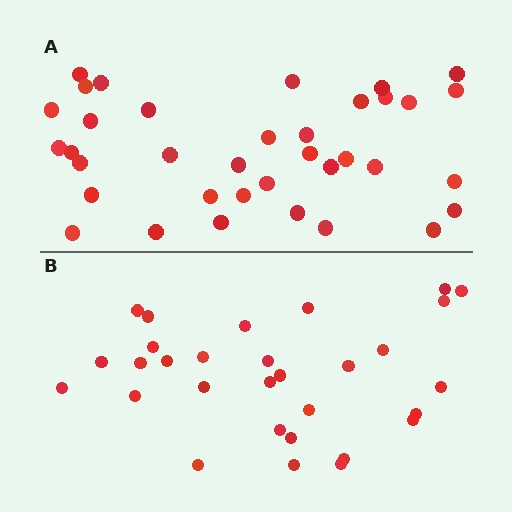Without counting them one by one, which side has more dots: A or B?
Region A (the top region) has more dots.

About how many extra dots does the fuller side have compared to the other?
Region A has about 6 more dots than region B.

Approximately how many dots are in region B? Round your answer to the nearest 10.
About 30 dots.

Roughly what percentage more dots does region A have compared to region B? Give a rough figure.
About 20% more.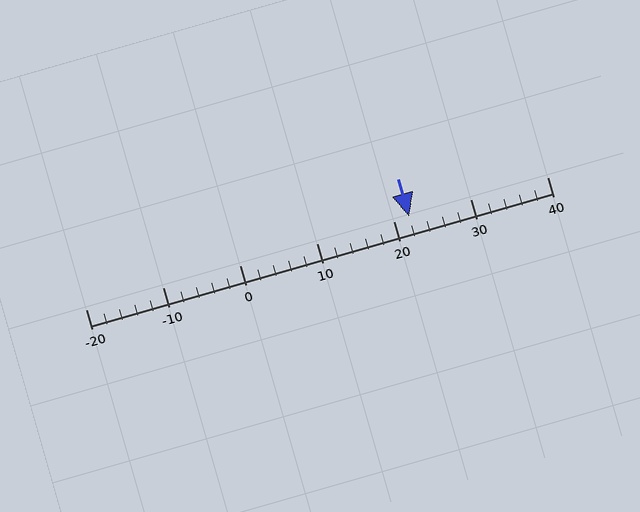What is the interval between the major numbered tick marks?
The major tick marks are spaced 10 units apart.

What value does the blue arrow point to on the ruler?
The blue arrow points to approximately 22.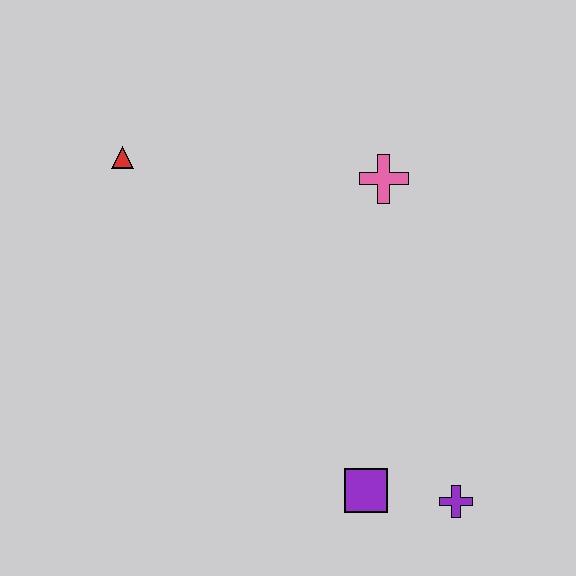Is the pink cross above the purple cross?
Yes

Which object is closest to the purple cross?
The purple square is closest to the purple cross.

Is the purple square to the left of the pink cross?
Yes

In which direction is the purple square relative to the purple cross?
The purple square is to the left of the purple cross.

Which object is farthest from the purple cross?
The red triangle is farthest from the purple cross.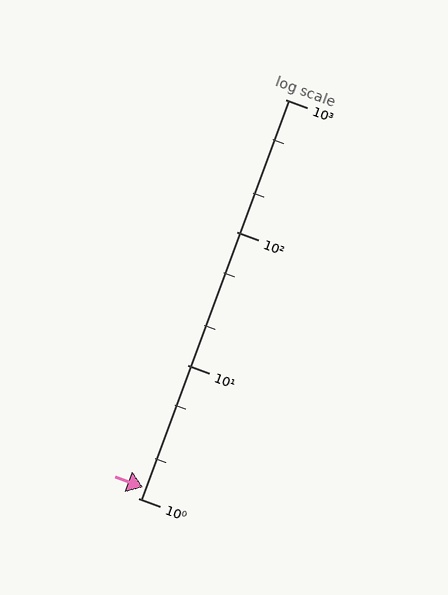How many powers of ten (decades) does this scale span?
The scale spans 3 decades, from 1 to 1000.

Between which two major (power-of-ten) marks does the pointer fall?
The pointer is between 1 and 10.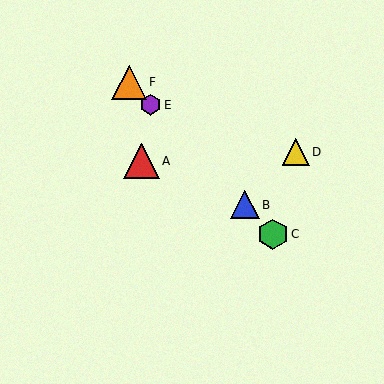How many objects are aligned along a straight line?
4 objects (B, C, E, F) are aligned along a straight line.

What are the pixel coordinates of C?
Object C is at (273, 234).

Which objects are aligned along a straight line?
Objects B, C, E, F are aligned along a straight line.